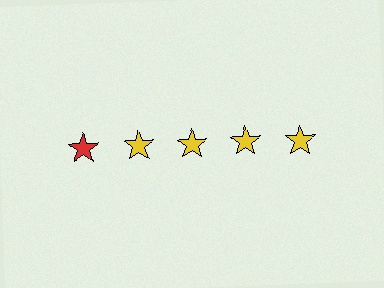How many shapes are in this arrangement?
There are 5 shapes arranged in a grid pattern.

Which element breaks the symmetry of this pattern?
The red star in the top row, leftmost column breaks the symmetry. All other shapes are yellow stars.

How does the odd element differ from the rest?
It has a different color: red instead of yellow.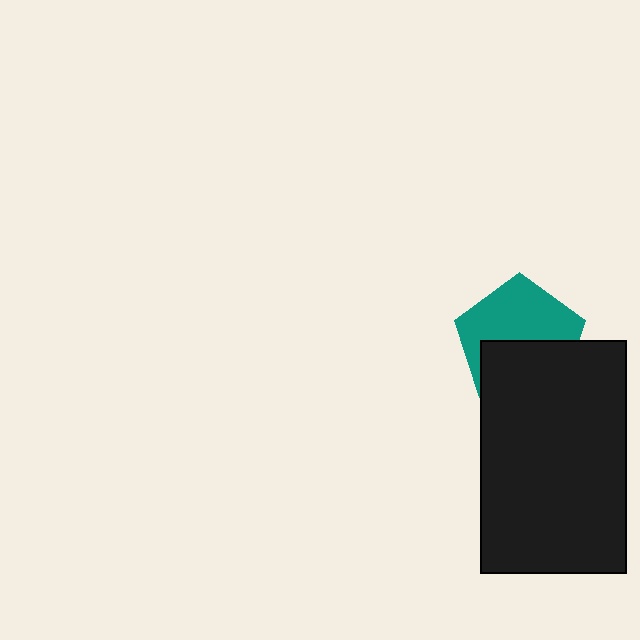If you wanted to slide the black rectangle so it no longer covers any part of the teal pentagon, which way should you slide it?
Slide it down — that is the most direct way to separate the two shapes.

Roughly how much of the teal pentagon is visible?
About half of it is visible (roughly 54%).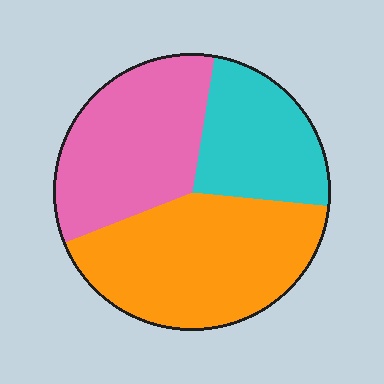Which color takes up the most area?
Orange, at roughly 40%.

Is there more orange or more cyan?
Orange.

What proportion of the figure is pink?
Pink covers around 35% of the figure.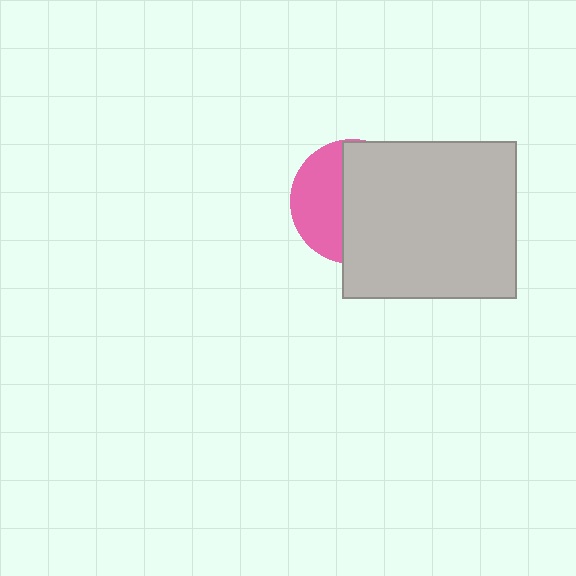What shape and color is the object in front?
The object in front is a light gray rectangle.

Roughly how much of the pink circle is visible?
A small part of it is visible (roughly 39%).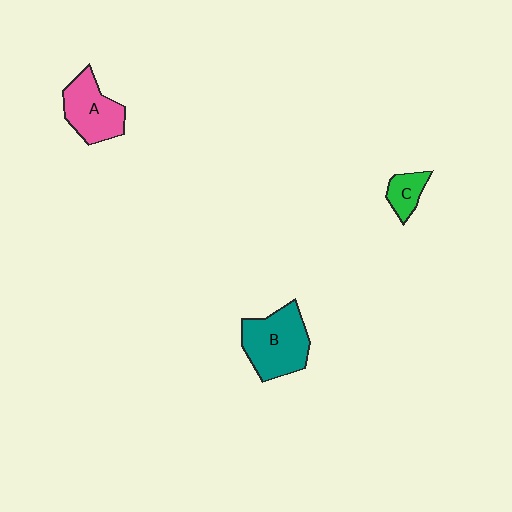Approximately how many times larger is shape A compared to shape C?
Approximately 2.2 times.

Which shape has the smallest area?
Shape C (green).